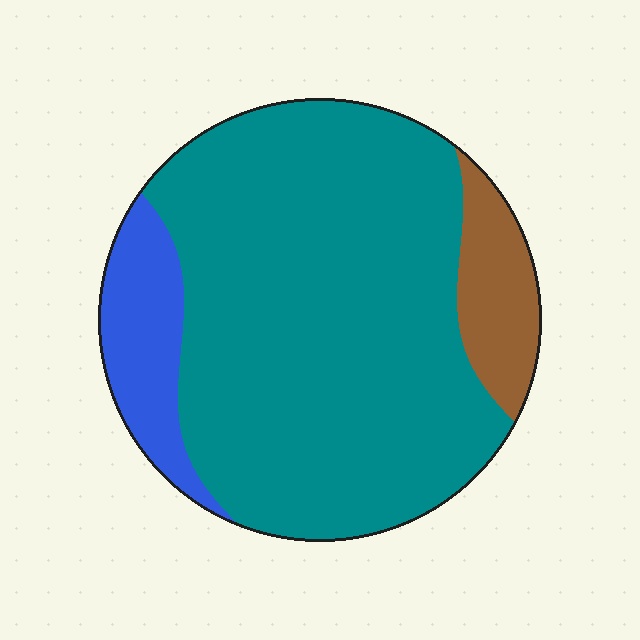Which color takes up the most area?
Teal, at roughly 80%.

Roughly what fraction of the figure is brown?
Brown takes up less than a quarter of the figure.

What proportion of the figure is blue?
Blue takes up about one eighth (1/8) of the figure.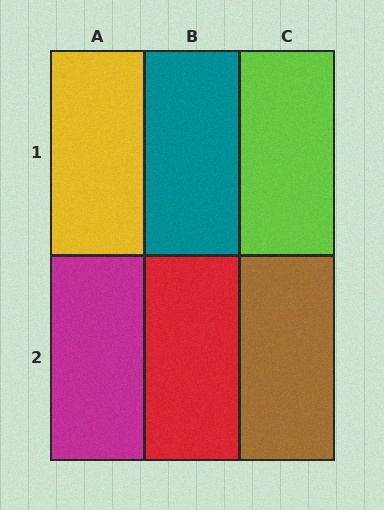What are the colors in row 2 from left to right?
Magenta, red, brown.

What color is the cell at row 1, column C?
Lime.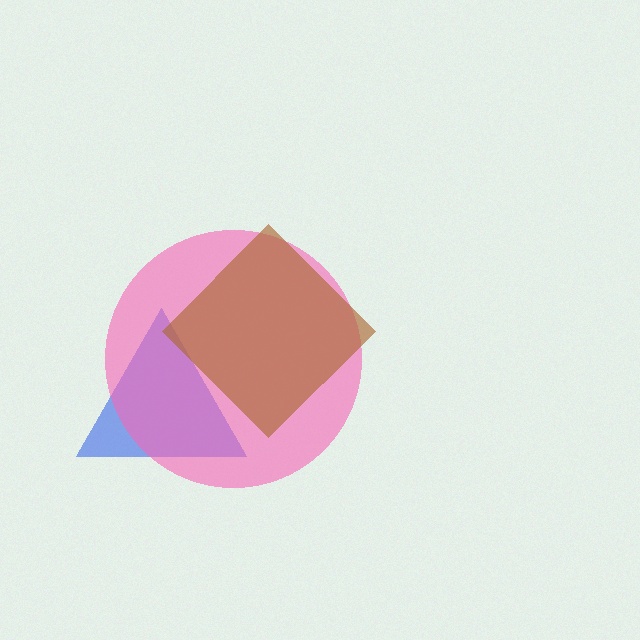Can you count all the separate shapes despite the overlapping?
Yes, there are 3 separate shapes.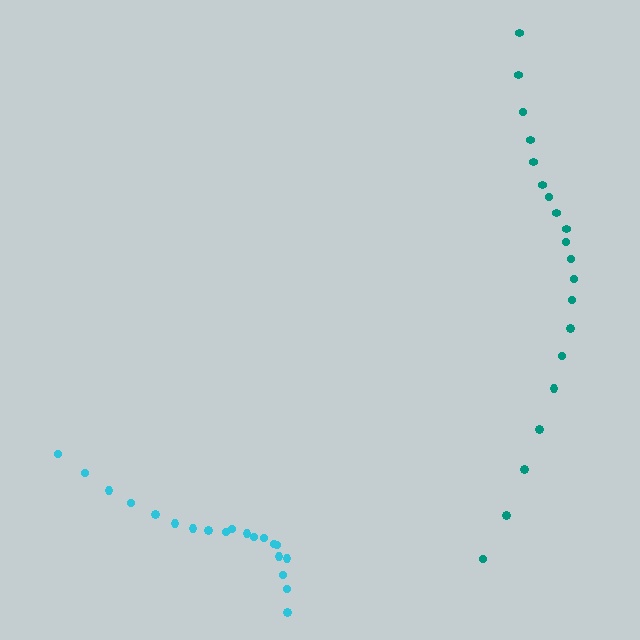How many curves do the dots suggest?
There are 2 distinct paths.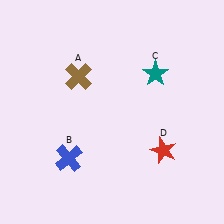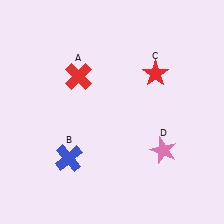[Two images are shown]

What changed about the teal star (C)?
In Image 1, C is teal. In Image 2, it changed to red.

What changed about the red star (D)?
In Image 1, D is red. In Image 2, it changed to pink.